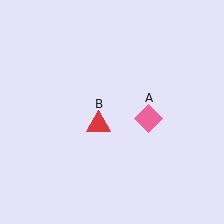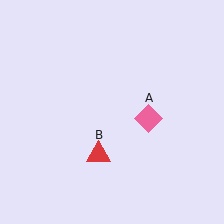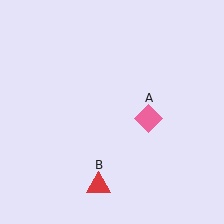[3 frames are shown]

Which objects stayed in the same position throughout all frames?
Pink diamond (object A) remained stationary.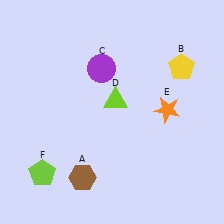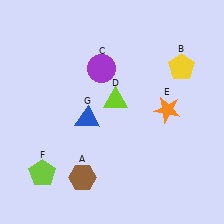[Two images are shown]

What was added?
A blue triangle (G) was added in Image 2.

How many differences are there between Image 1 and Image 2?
There is 1 difference between the two images.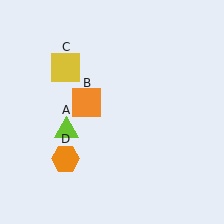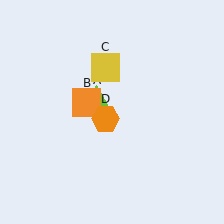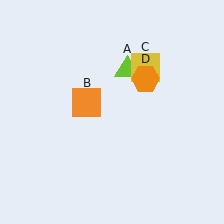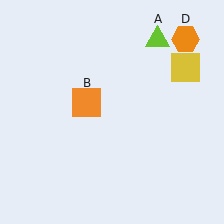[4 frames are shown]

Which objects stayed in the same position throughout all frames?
Orange square (object B) remained stationary.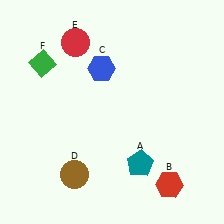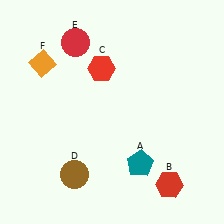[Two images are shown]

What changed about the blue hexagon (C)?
In Image 1, C is blue. In Image 2, it changed to red.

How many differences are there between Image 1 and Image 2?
There are 2 differences between the two images.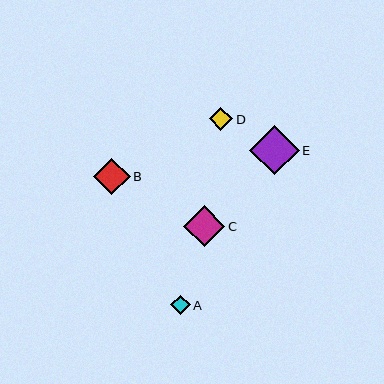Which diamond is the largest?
Diamond E is the largest with a size of approximately 49 pixels.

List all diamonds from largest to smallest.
From largest to smallest: E, C, B, D, A.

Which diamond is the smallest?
Diamond A is the smallest with a size of approximately 19 pixels.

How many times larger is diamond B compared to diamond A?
Diamond B is approximately 1.9 times the size of diamond A.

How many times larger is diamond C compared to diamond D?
Diamond C is approximately 1.7 times the size of diamond D.